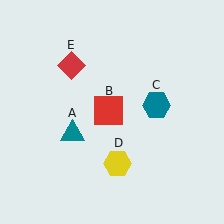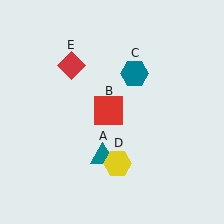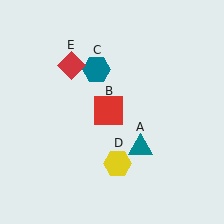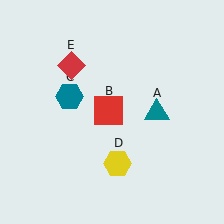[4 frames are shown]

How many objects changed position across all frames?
2 objects changed position: teal triangle (object A), teal hexagon (object C).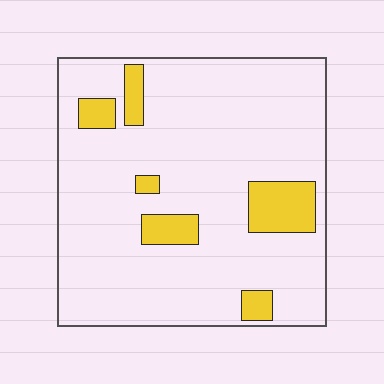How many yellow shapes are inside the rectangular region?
6.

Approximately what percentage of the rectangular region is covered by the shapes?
Approximately 15%.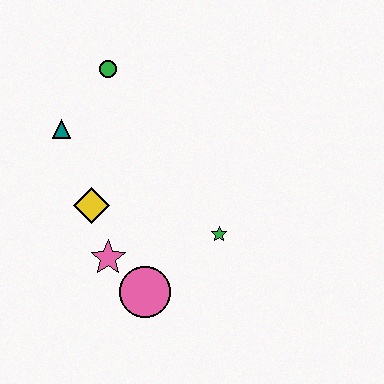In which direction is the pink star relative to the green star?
The pink star is to the left of the green star.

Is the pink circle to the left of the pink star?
No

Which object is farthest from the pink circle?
The green circle is farthest from the pink circle.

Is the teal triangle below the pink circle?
No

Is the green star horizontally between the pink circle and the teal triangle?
No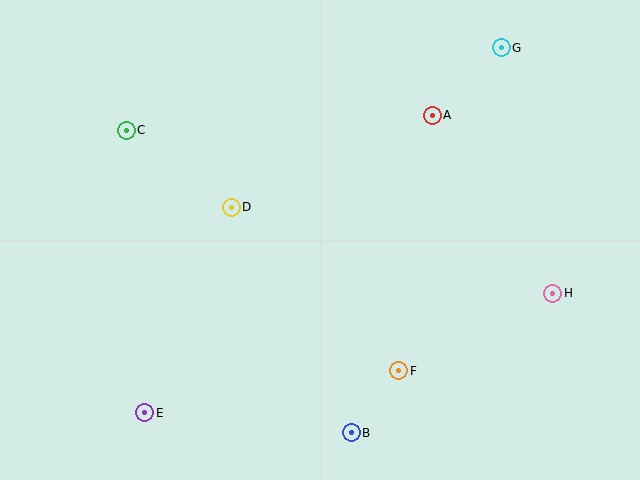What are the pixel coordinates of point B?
Point B is at (351, 433).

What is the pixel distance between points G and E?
The distance between G and E is 510 pixels.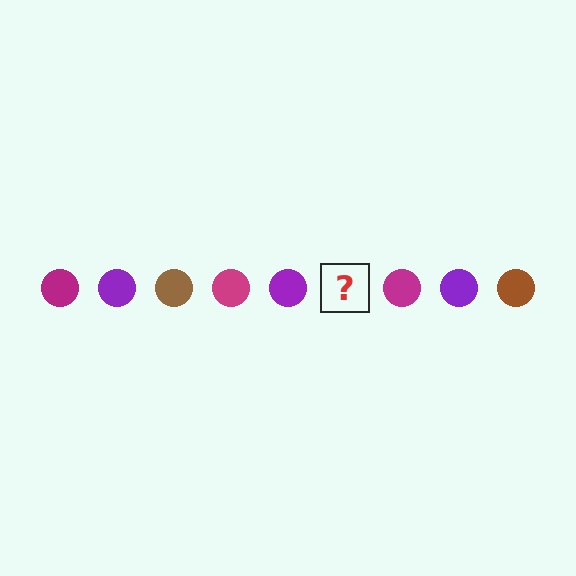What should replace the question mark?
The question mark should be replaced with a brown circle.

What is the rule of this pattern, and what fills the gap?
The rule is that the pattern cycles through magenta, purple, brown circles. The gap should be filled with a brown circle.